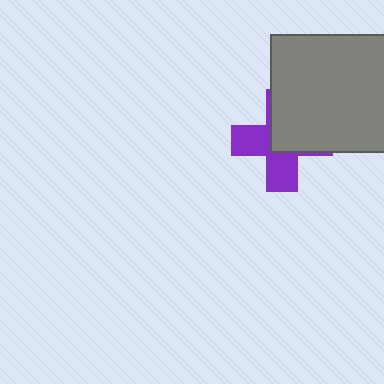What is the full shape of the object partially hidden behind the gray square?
The partially hidden object is a purple cross.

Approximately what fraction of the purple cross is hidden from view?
Roughly 52% of the purple cross is hidden behind the gray square.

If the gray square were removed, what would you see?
You would see the complete purple cross.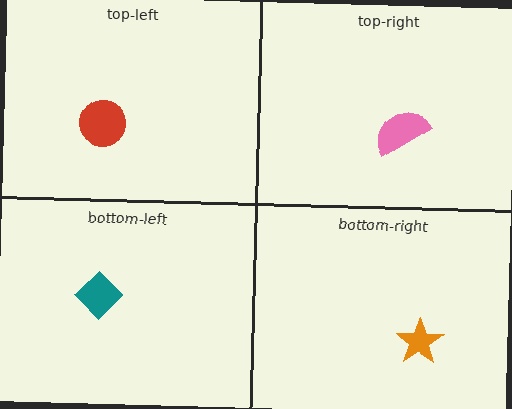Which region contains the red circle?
The top-left region.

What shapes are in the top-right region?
The pink semicircle.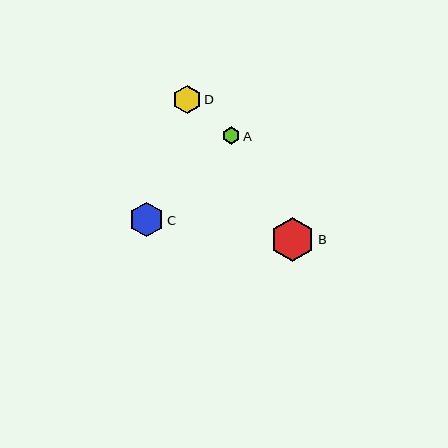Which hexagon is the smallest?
Hexagon A is the smallest with a size of approximately 17 pixels.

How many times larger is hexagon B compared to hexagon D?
Hexagon B is approximately 1.6 times the size of hexagon D.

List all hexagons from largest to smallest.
From largest to smallest: B, C, D, A.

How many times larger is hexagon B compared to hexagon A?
Hexagon B is approximately 2.6 times the size of hexagon A.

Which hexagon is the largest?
Hexagon B is the largest with a size of approximately 44 pixels.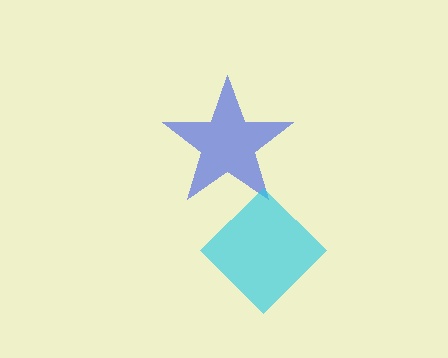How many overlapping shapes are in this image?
There are 2 overlapping shapes in the image.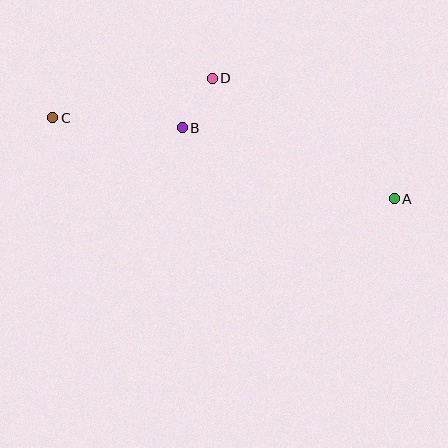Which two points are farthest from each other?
Points A and C are farthest from each other.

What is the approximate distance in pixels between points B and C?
The distance between B and C is approximately 130 pixels.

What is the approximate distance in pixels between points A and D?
The distance between A and D is approximately 218 pixels.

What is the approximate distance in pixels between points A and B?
The distance between A and B is approximately 223 pixels.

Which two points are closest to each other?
Points B and D are closest to each other.